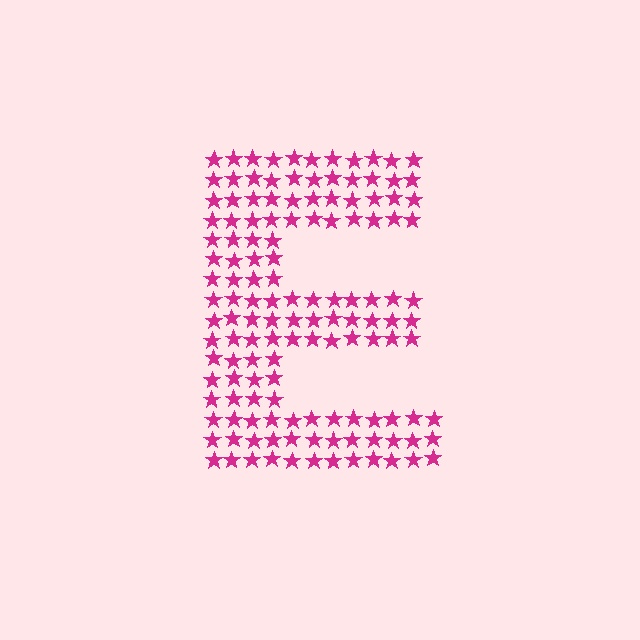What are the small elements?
The small elements are stars.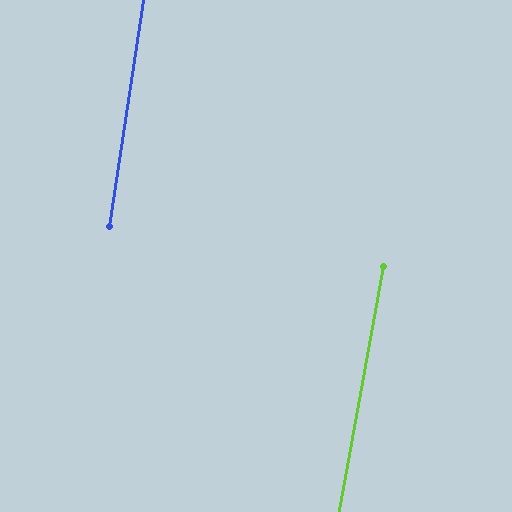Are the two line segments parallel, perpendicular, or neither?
Parallel — their directions differ by only 1.5°.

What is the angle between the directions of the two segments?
Approximately 2 degrees.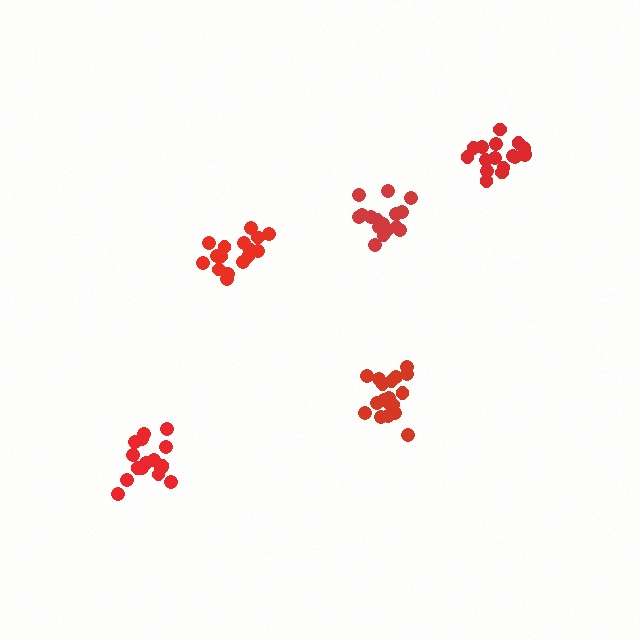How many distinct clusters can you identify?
There are 5 distinct clusters.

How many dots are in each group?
Group 1: 16 dots, Group 2: 19 dots, Group 3: 17 dots, Group 4: 16 dots, Group 5: 16 dots (84 total).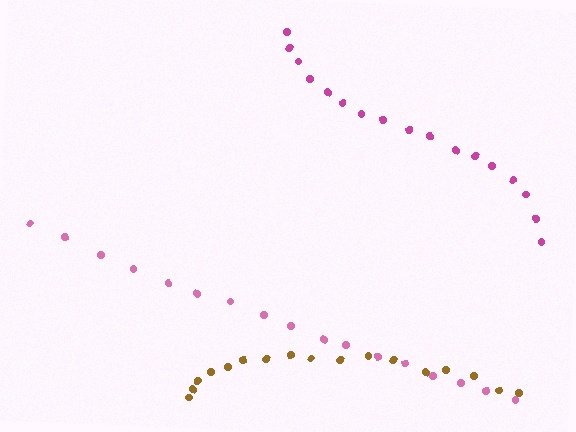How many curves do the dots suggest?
There are 3 distinct paths.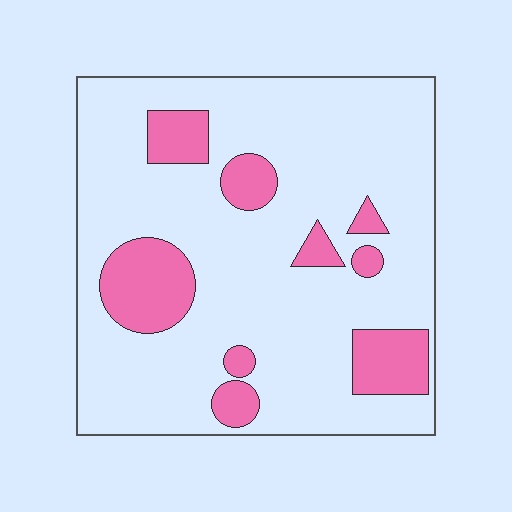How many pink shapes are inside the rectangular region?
9.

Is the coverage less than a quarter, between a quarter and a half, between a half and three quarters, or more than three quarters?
Less than a quarter.